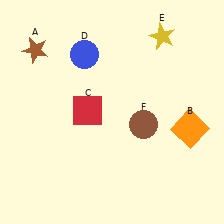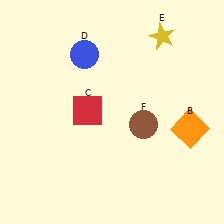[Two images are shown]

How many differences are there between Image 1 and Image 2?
There is 1 difference between the two images.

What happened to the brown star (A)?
The brown star (A) was removed in Image 2. It was in the top-left area of Image 1.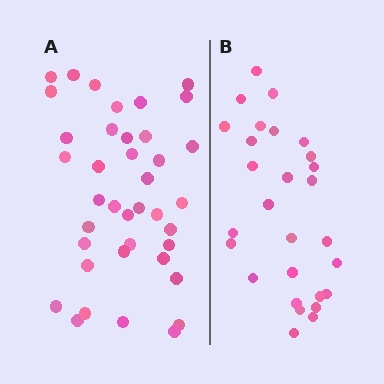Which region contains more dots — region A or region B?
Region A (the left region) has more dots.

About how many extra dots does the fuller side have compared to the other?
Region A has roughly 12 or so more dots than region B.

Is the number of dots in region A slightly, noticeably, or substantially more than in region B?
Region A has noticeably more, but not dramatically so. The ratio is roughly 1.4 to 1.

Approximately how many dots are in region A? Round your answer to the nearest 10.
About 40 dots. (The exact count is 39, which rounds to 40.)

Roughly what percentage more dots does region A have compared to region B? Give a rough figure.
About 40% more.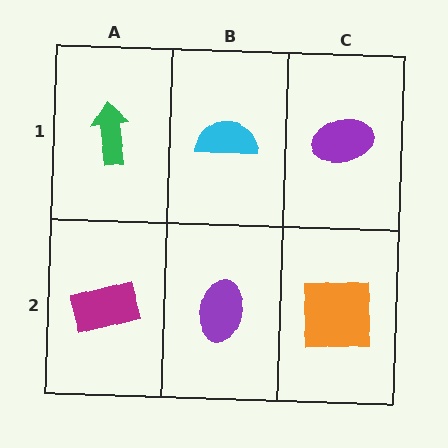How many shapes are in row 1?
3 shapes.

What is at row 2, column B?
A purple ellipse.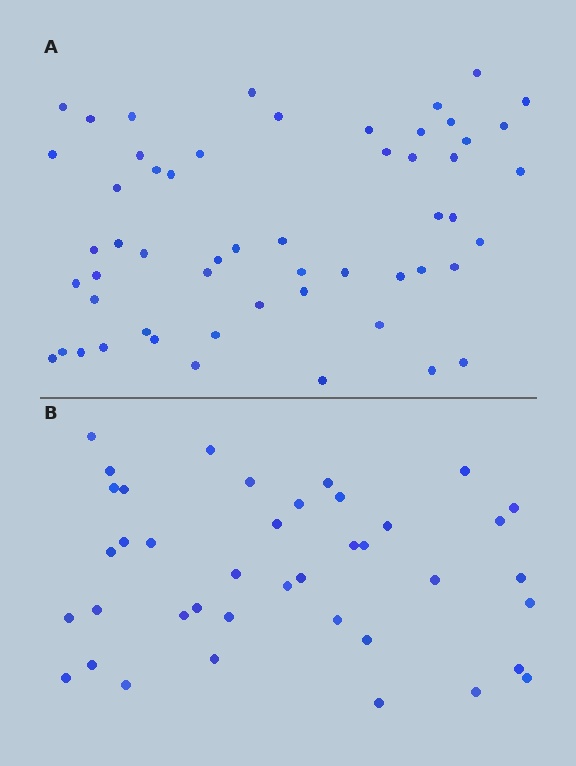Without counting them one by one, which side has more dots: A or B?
Region A (the top region) has more dots.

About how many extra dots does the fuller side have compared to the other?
Region A has approximately 15 more dots than region B.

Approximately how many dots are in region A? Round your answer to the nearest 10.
About 60 dots. (The exact count is 55, which rounds to 60.)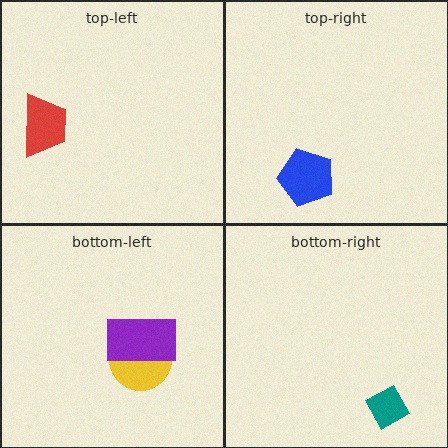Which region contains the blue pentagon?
The top-right region.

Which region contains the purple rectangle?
The bottom-left region.